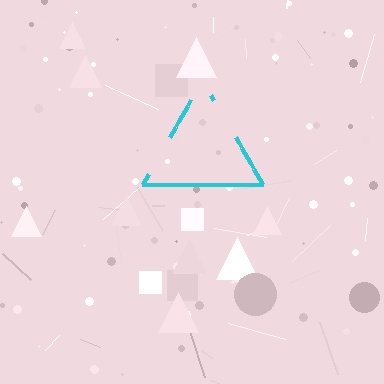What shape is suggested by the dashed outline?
The dashed outline suggests a triangle.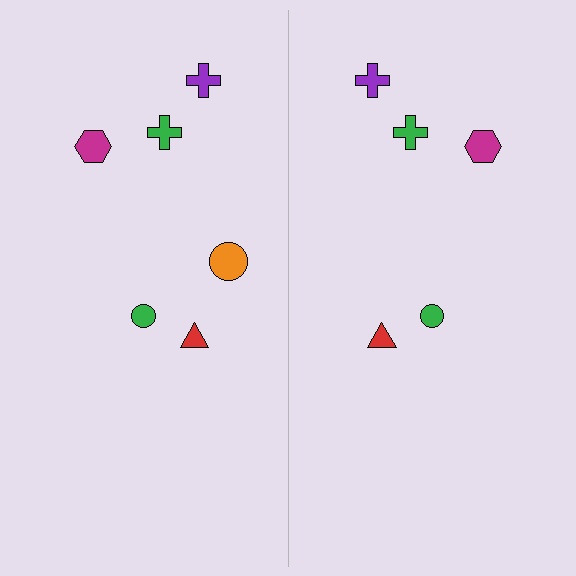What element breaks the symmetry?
A orange circle is missing from the right side.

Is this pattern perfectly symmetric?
No, the pattern is not perfectly symmetric. A orange circle is missing from the right side.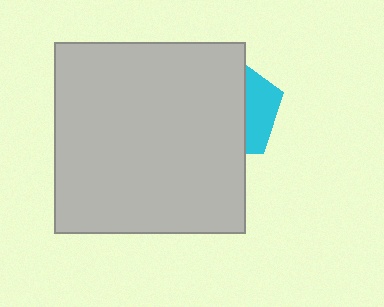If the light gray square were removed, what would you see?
You would see the complete cyan pentagon.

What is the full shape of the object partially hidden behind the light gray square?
The partially hidden object is a cyan pentagon.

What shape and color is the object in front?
The object in front is a light gray square.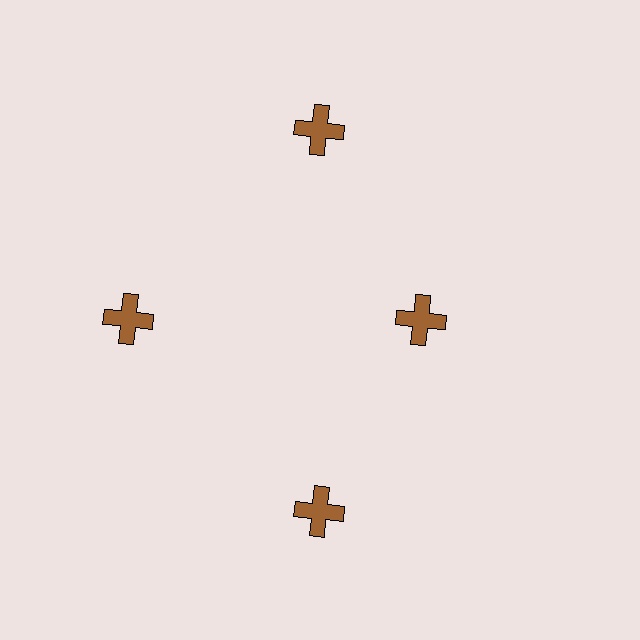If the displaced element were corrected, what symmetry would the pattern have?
It would have 4-fold rotational symmetry — the pattern would map onto itself every 90 degrees.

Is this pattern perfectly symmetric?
No. The 4 brown crosses are arranged in a ring, but one element near the 3 o'clock position is pulled inward toward the center, breaking the 4-fold rotational symmetry.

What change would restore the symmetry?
The symmetry would be restored by moving it outward, back onto the ring so that all 4 crosses sit at equal angles and equal distance from the center.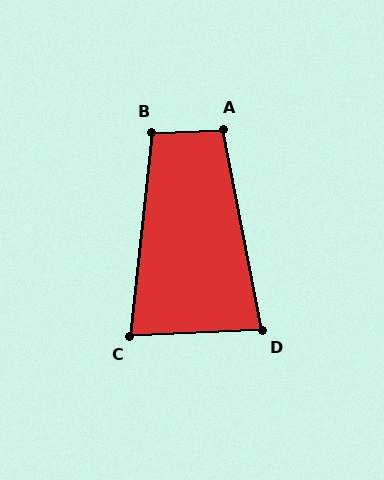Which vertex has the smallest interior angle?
C, at approximately 81 degrees.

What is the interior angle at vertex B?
Approximately 98 degrees (obtuse).